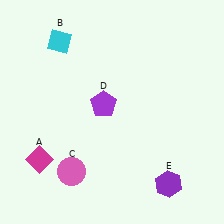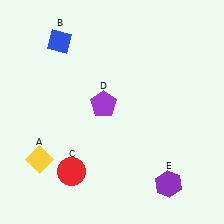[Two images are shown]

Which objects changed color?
A changed from magenta to yellow. B changed from cyan to blue. C changed from pink to red.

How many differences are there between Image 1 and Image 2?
There are 3 differences between the two images.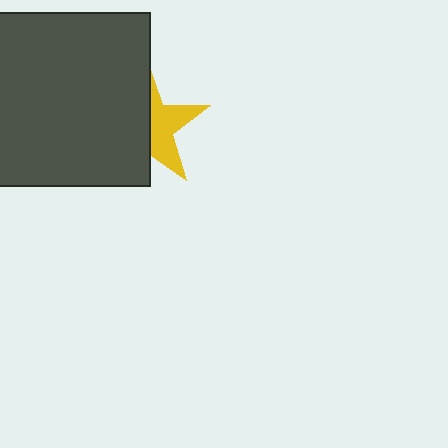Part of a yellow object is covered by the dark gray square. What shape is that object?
It is a star.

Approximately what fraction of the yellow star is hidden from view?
Roughly 58% of the yellow star is hidden behind the dark gray square.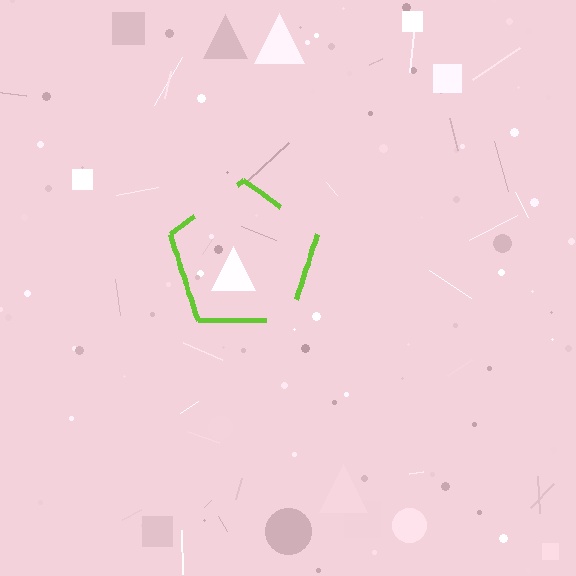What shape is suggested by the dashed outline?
The dashed outline suggests a pentagon.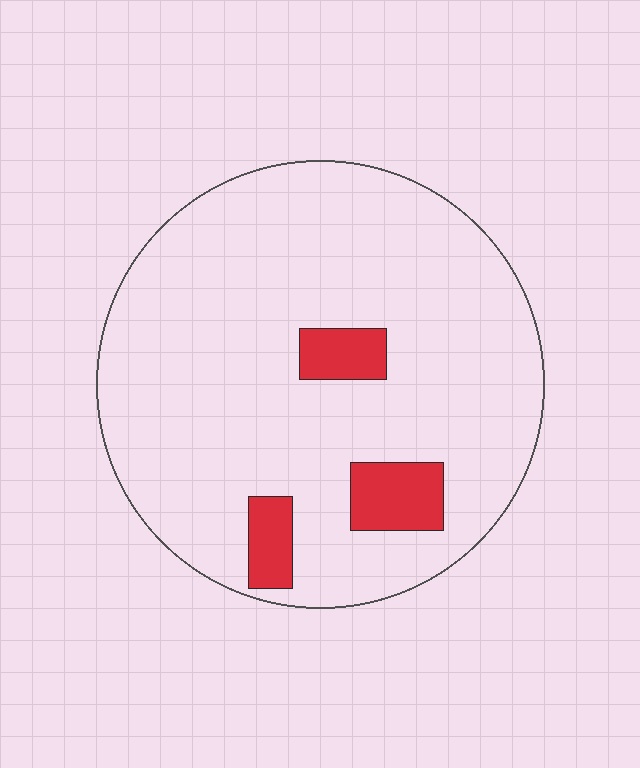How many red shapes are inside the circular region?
3.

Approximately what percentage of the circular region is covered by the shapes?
Approximately 10%.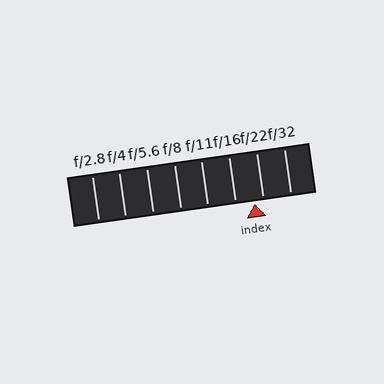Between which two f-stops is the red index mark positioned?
The index mark is between f/16 and f/22.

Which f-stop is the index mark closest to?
The index mark is closest to f/22.